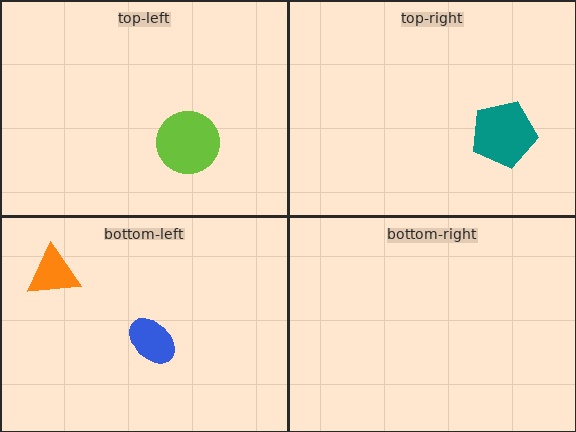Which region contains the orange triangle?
The bottom-left region.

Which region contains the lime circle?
The top-left region.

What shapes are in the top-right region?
The teal pentagon.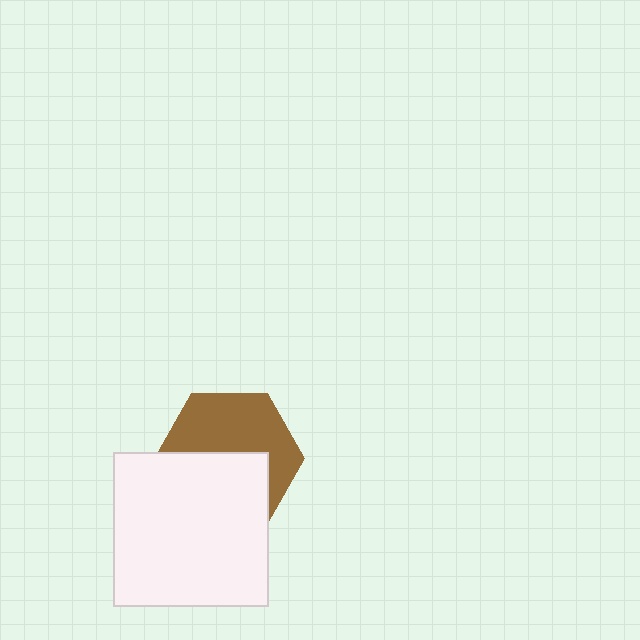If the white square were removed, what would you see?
You would see the complete brown hexagon.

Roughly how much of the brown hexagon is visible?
About half of it is visible (roughly 52%).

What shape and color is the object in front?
The object in front is a white square.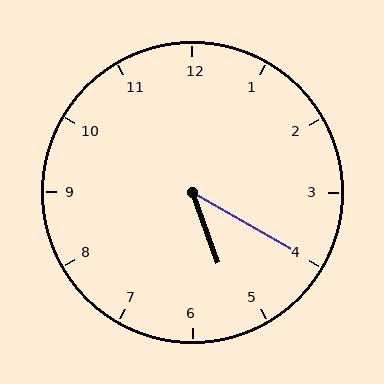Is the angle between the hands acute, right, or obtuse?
It is acute.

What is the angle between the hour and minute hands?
Approximately 40 degrees.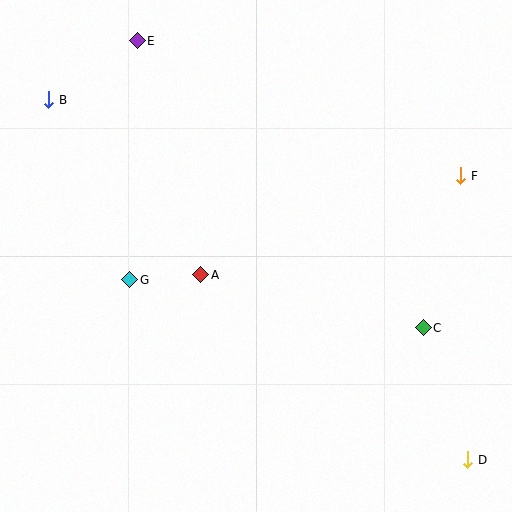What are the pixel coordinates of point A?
Point A is at (201, 275).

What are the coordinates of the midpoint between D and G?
The midpoint between D and G is at (299, 370).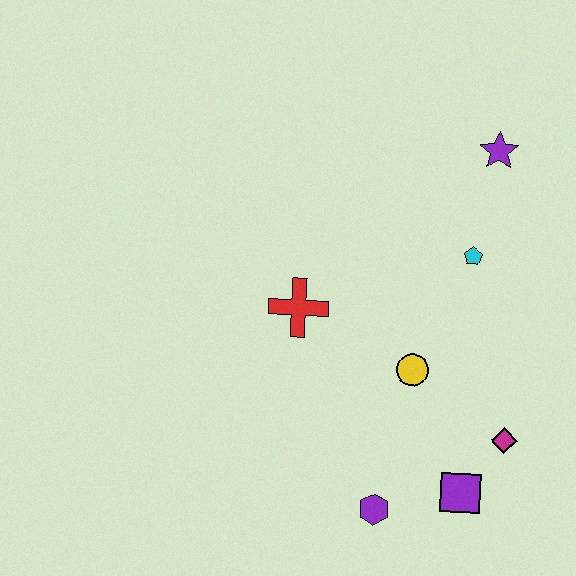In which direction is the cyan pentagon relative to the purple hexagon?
The cyan pentagon is above the purple hexagon.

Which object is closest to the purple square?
The magenta diamond is closest to the purple square.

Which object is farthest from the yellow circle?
The purple star is farthest from the yellow circle.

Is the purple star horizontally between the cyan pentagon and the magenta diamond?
Yes